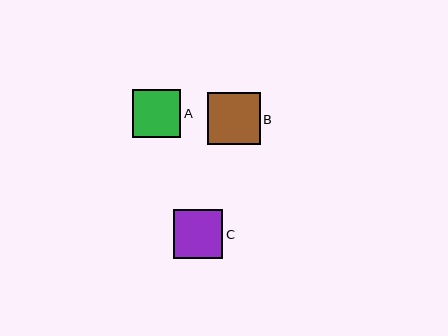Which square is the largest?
Square B is the largest with a size of approximately 52 pixels.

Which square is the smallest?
Square A is the smallest with a size of approximately 48 pixels.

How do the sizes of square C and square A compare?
Square C and square A are approximately the same size.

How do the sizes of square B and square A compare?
Square B and square A are approximately the same size.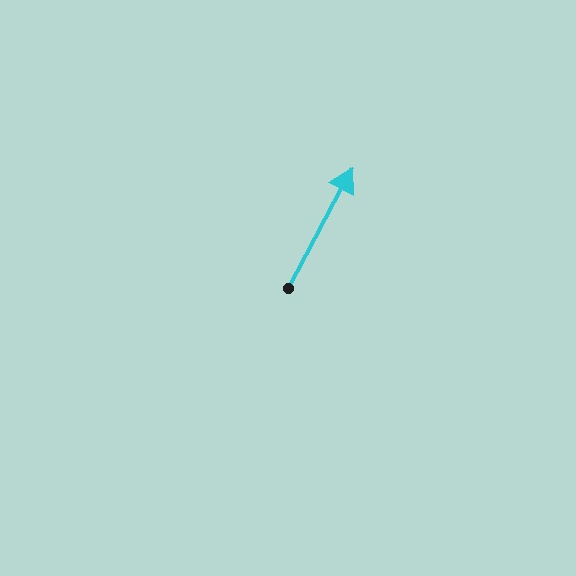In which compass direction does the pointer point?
Northeast.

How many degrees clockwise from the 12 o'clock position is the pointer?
Approximately 28 degrees.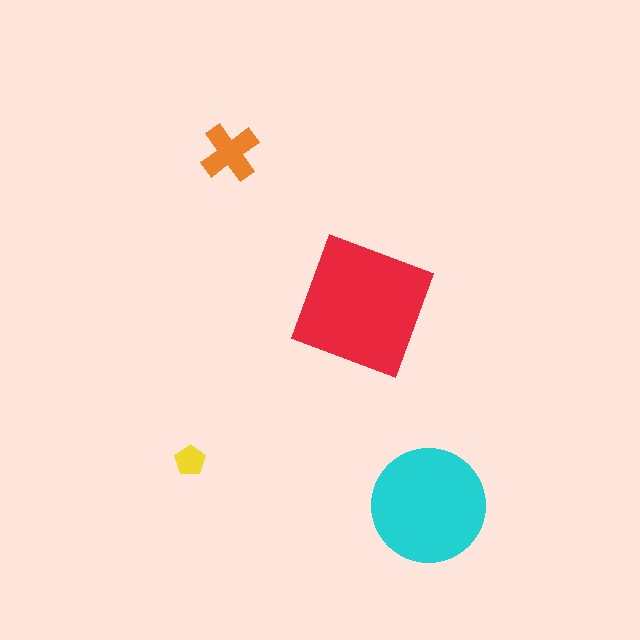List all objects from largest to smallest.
The red square, the cyan circle, the orange cross, the yellow pentagon.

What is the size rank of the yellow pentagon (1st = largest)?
4th.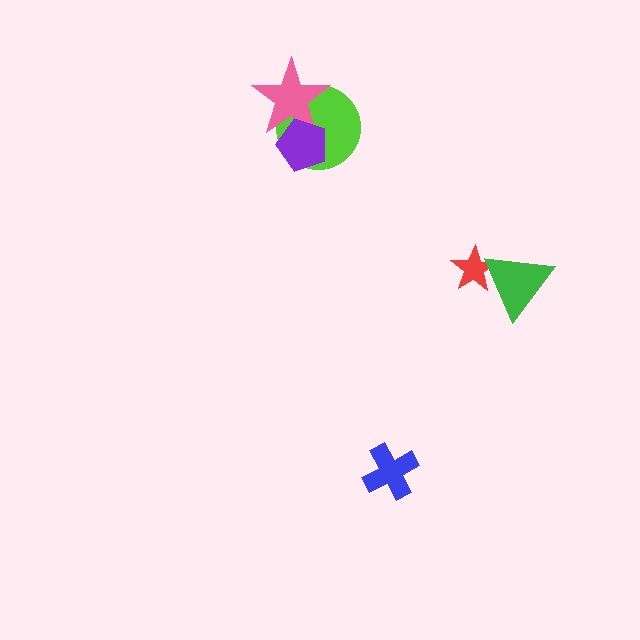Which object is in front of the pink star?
The purple pentagon is in front of the pink star.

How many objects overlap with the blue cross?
0 objects overlap with the blue cross.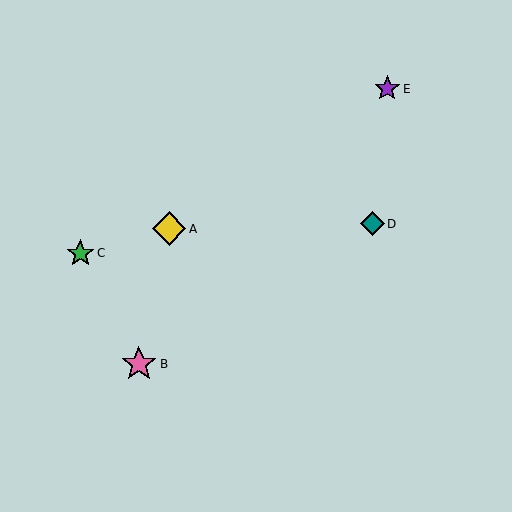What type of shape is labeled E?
Shape E is a purple star.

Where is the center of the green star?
The center of the green star is at (80, 253).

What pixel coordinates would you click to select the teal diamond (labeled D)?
Click at (373, 224) to select the teal diamond D.